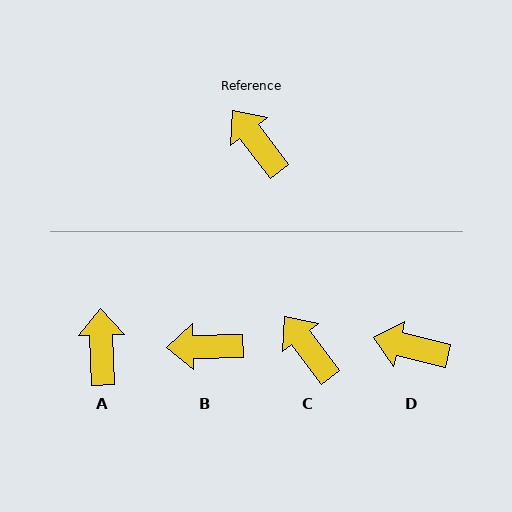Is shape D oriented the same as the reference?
No, it is off by about 39 degrees.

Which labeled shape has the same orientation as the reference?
C.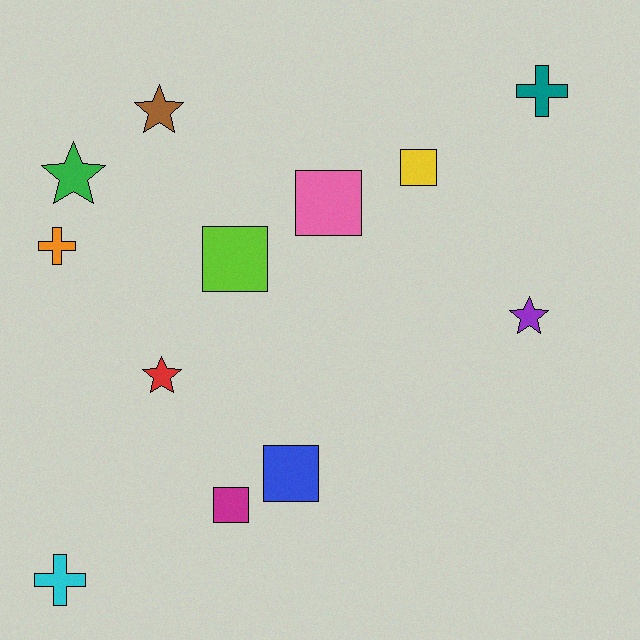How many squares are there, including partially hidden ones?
There are 5 squares.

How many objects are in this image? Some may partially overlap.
There are 12 objects.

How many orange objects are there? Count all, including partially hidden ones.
There is 1 orange object.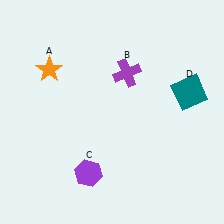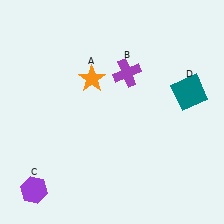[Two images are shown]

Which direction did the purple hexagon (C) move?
The purple hexagon (C) moved left.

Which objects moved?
The objects that moved are: the orange star (A), the purple hexagon (C).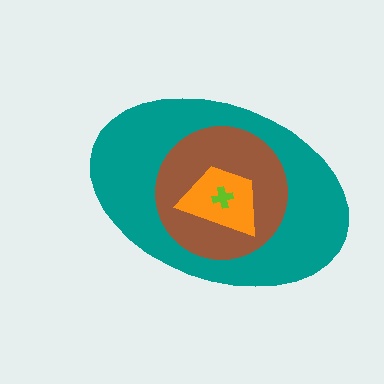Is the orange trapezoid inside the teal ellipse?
Yes.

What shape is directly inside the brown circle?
The orange trapezoid.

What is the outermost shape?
The teal ellipse.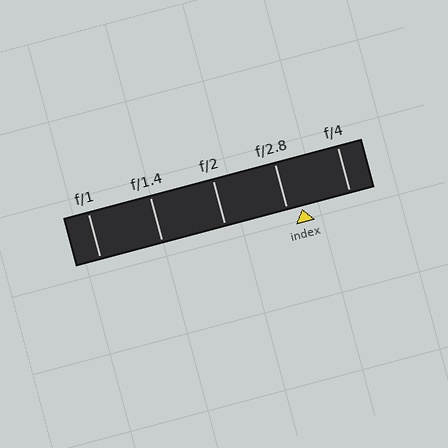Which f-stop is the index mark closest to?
The index mark is closest to f/2.8.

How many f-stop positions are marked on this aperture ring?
There are 5 f-stop positions marked.